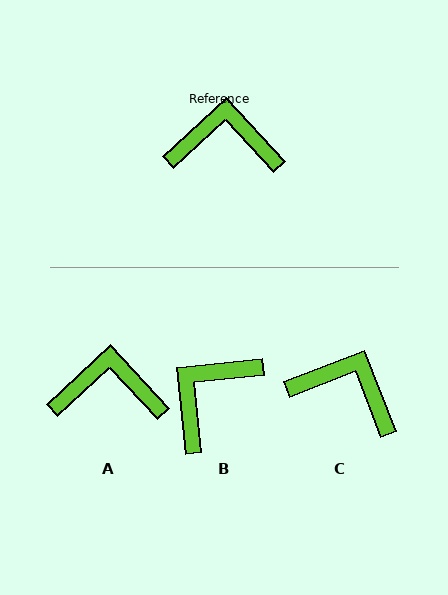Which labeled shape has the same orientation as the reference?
A.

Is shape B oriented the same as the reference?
No, it is off by about 53 degrees.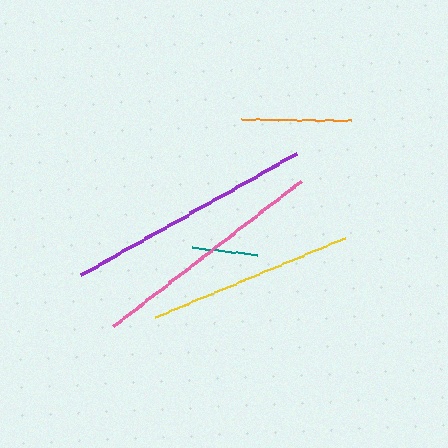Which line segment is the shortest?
The teal line is the shortest at approximately 66 pixels.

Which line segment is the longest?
The purple line is the longest at approximately 248 pixels.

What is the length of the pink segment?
The pink segment is approximately 237 pixels long.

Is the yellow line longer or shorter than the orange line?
The yellow line is longer than the orange line.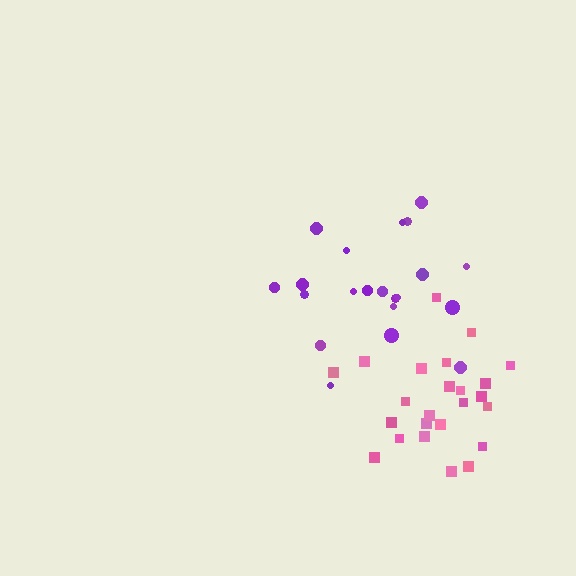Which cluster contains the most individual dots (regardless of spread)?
Pink (24).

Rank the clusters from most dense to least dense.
pink, purple.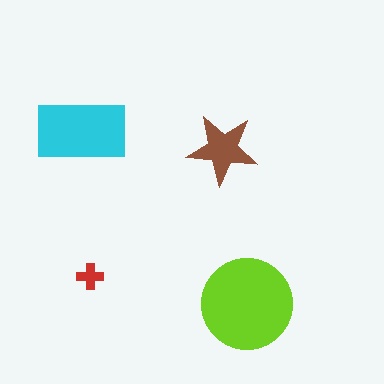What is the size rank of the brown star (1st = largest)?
3rd.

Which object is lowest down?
The lime circle is bottommost.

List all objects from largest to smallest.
The lime circle, the cyan rectangle, the brown star, the red cross.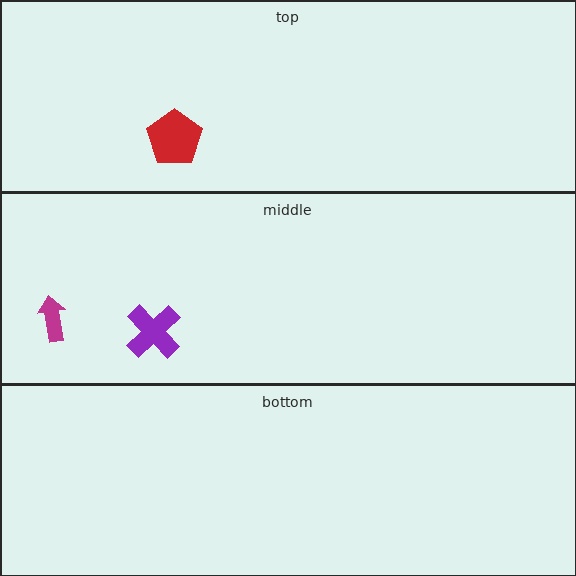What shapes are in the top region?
The red pentagon.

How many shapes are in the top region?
1.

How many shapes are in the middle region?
2.